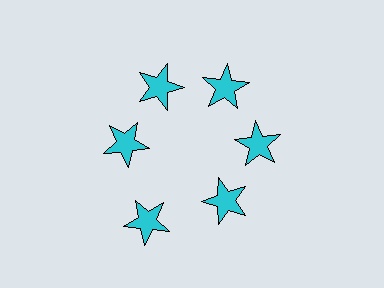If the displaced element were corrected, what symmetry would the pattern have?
It would have 6-fold rotational symmetry — the pattern would map onto itself every 60 degrees.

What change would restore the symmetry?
The symmetry would be restored by moving it inward, back onto the ring so that all 6 stars sit at equal angles and equal distance from the center.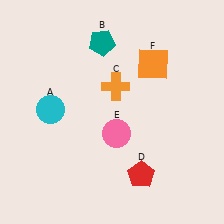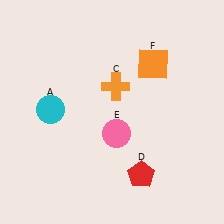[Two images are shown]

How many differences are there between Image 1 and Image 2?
There is 1 difference between the two images.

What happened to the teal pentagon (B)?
The teal pentagon (B) was removed in Image 2. It was in the top-left area of Image 1.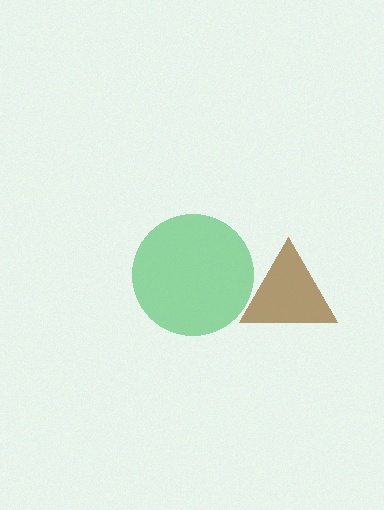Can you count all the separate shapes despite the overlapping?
Yes, there are 2 separate shapes.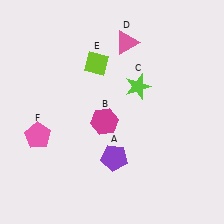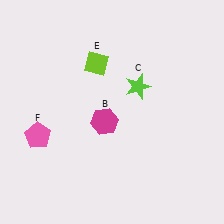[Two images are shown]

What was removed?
The pink triangle (D), the purple pentagon (A) were removed in Image 2.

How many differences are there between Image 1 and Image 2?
There are 2 differences between the two images.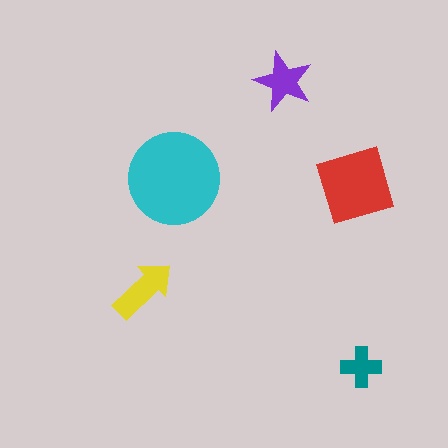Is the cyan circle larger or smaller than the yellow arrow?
Larger.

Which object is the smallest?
The teal cross.